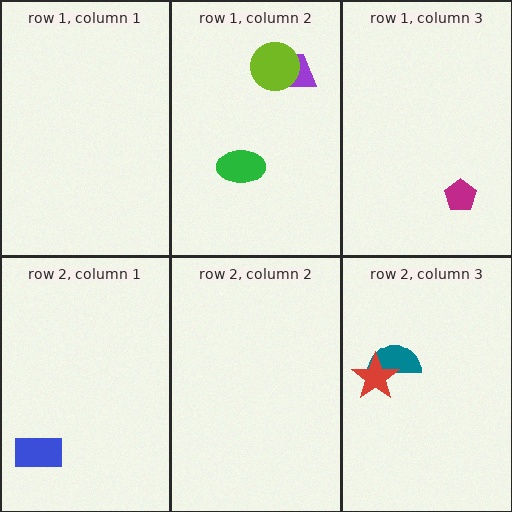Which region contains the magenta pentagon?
The row 1, column 3 region.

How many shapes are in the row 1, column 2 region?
3.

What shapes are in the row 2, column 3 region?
The teal semicircle, the red star.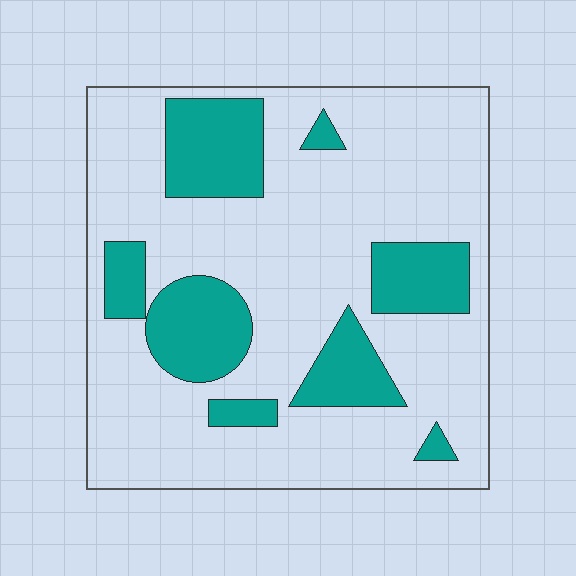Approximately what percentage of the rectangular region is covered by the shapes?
Approximately 25%.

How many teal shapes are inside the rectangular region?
8.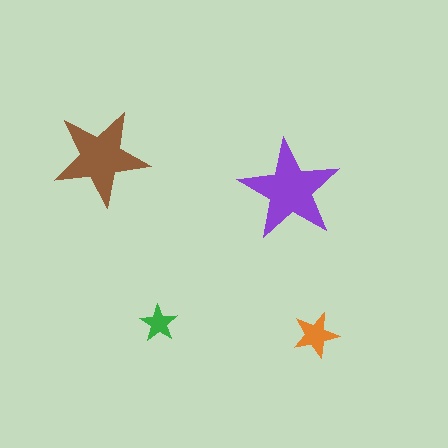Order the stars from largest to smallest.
the purple one, the brown one, the orange one, the green one.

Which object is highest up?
The brown star is topmost.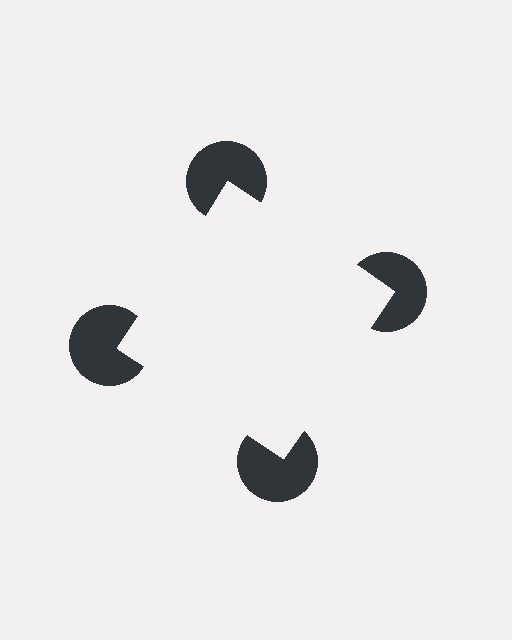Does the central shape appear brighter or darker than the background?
It typically appears slightly brighter than the background, even though no actual brightness change is drawn.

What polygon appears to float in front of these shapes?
An illusory square — its edges are inferred from the aligned wedge cuts in the pac-man discs, not physically drawn.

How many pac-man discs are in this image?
There are 4 — one at each vertex of the illusory square.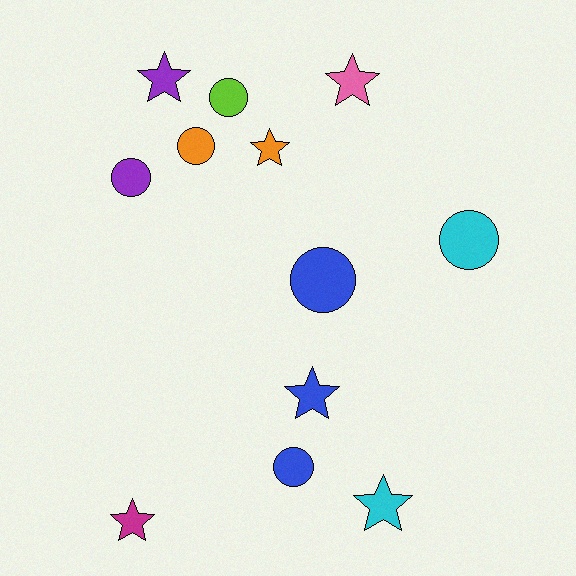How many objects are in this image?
There are 12 objects.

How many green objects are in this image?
There are no green objects.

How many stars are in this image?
There are 6 stars.